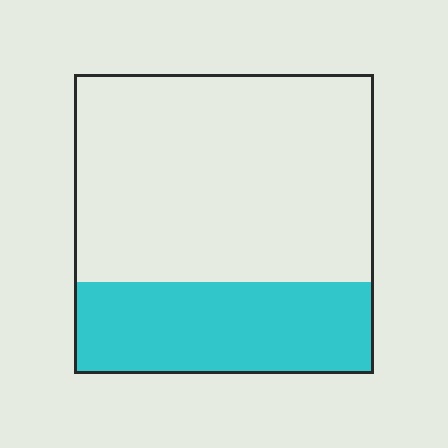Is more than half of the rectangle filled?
No.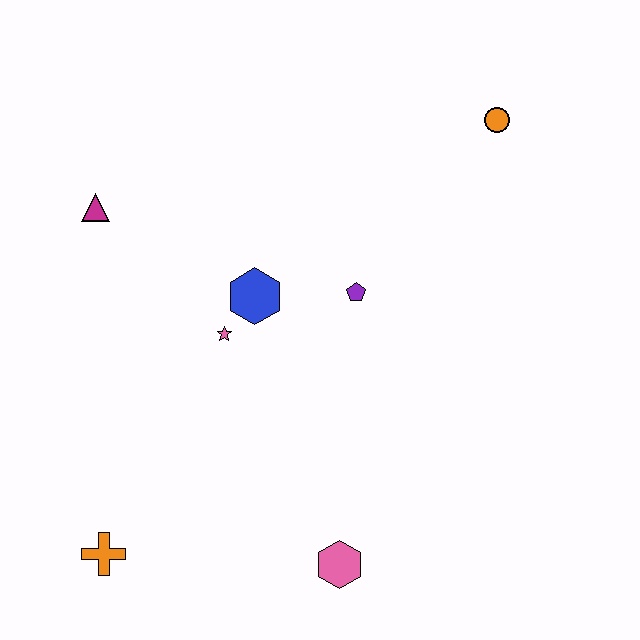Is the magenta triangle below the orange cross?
No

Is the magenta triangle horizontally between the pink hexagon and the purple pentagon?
No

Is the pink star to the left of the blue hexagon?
Yes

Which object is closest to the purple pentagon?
The blue hexagon is closest to the purple pentagon.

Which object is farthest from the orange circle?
The orange cross is farthest from the orange circle.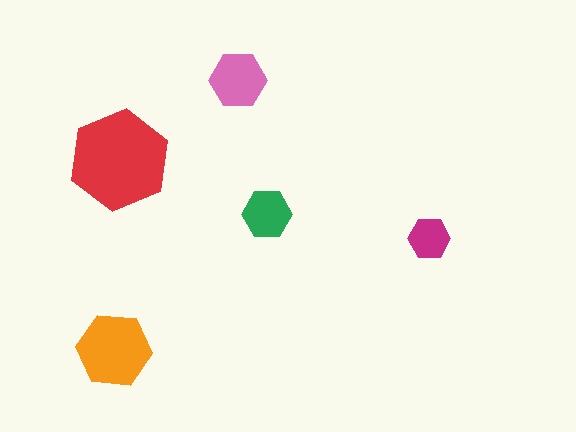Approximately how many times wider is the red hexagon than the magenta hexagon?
About 2.5 times wider.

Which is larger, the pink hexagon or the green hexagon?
The pink one.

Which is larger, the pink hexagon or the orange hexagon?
The orange one.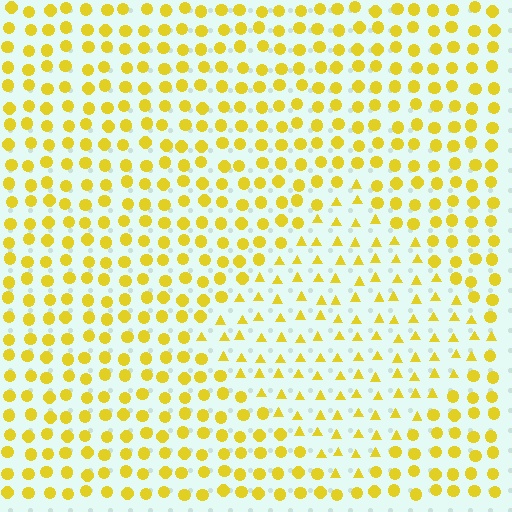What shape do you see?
I see a diamond.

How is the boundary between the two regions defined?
The boundary is defined by a change in element shape: triangles inside vs. circles outside. All elements share the same color and spacing.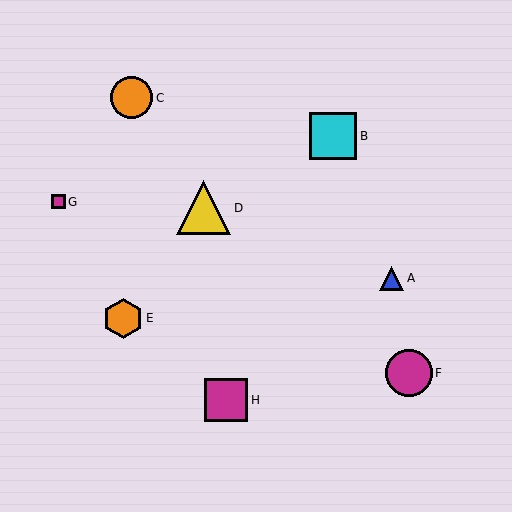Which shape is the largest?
The yellow triangle (labeled D) is the largest.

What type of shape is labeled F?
Shape F is a magenta circle.